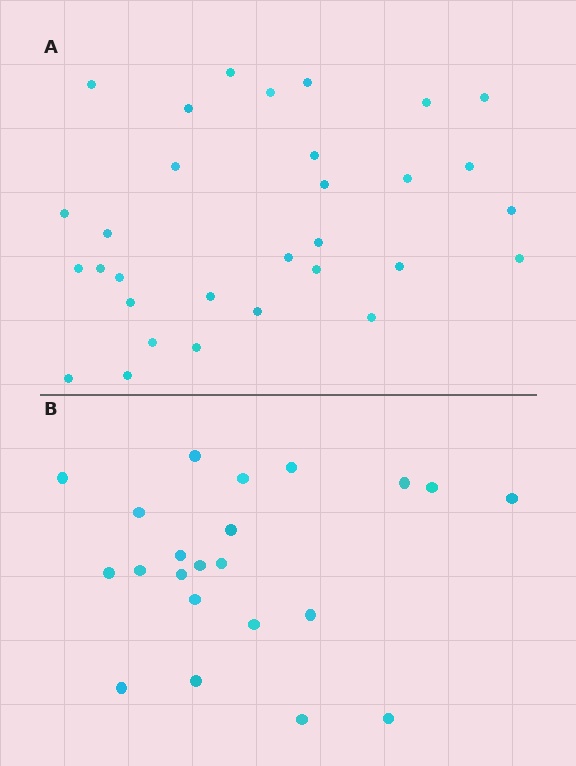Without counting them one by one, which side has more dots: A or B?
Region A (the top region) has more dots.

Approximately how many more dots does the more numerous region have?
Region A has roughly 8 or so more dots than region B.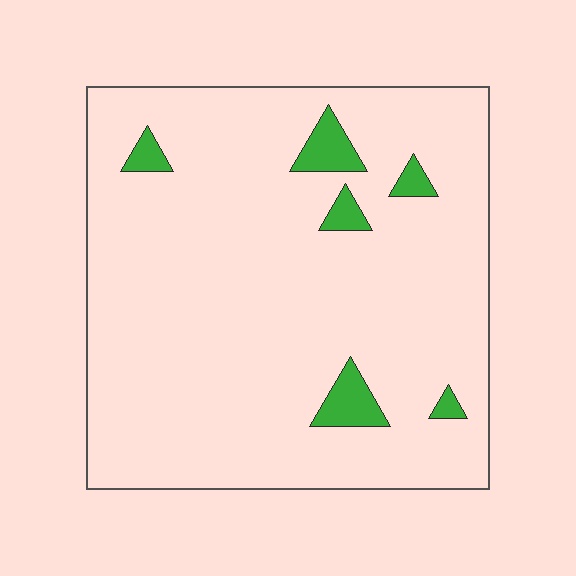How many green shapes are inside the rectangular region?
6.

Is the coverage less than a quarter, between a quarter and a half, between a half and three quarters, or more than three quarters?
Less than a quarter.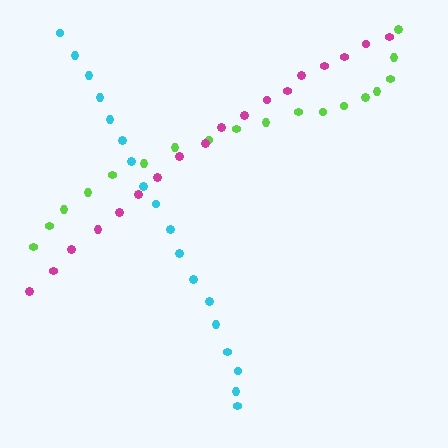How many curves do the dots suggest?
There are 3 distinct paths.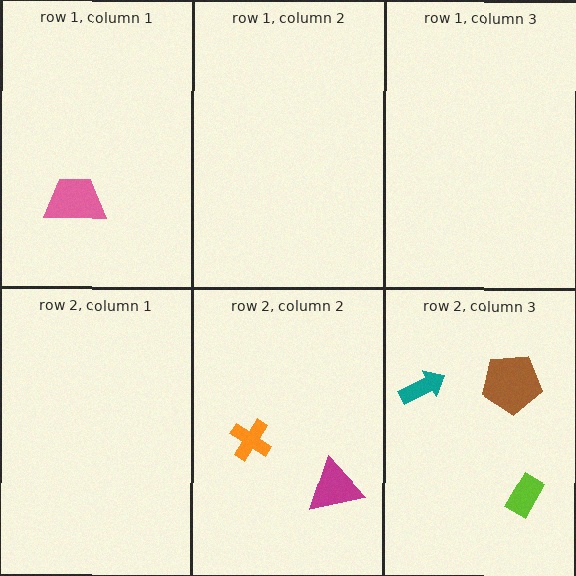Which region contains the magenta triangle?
The row 2, column 2 region.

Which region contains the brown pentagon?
The row 2, column 3 region.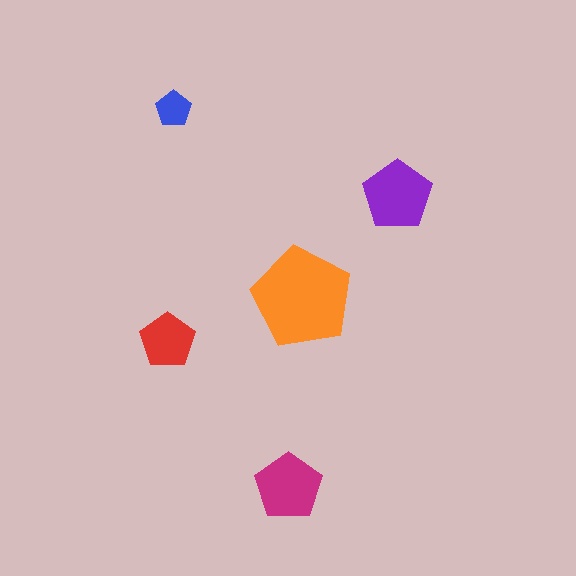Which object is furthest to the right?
The purple pentagon is rightmost.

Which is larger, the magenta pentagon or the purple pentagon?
The purple one.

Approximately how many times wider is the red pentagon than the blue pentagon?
About 1.5 times wider.